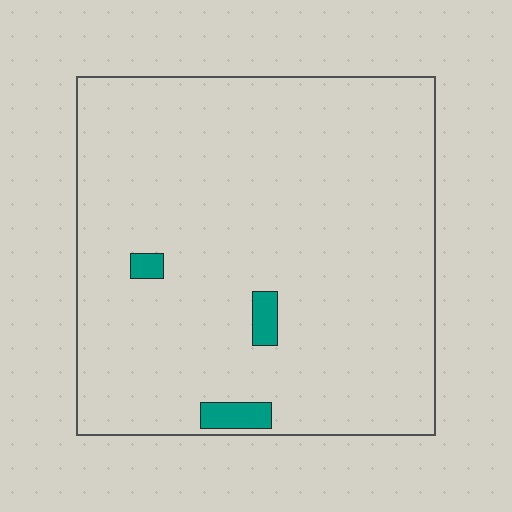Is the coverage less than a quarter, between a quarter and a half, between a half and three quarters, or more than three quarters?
Less than a quarter.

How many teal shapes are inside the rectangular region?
3.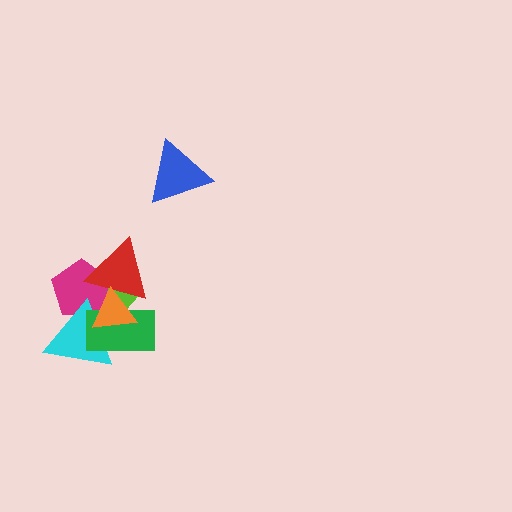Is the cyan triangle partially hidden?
Yes, it is partially covered by another shape.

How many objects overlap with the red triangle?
4 objects overlap with the red triangle.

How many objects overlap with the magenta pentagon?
5 objects overlap with the magenta pentagon.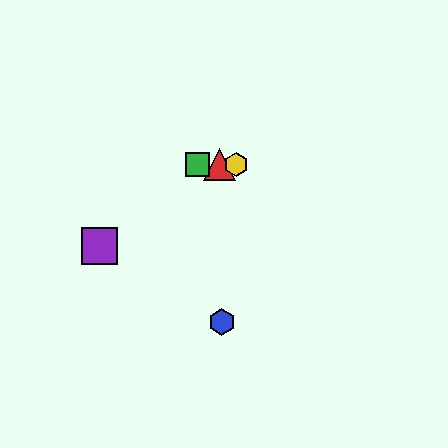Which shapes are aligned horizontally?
The red triangle, the green square, the yellow hexagon are aligned horizontally.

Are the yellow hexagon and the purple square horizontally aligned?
No, the yellow hexagon is at y≈164 and the purple square is at y≈246.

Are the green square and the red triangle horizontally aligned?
Yes, both are at y≈164.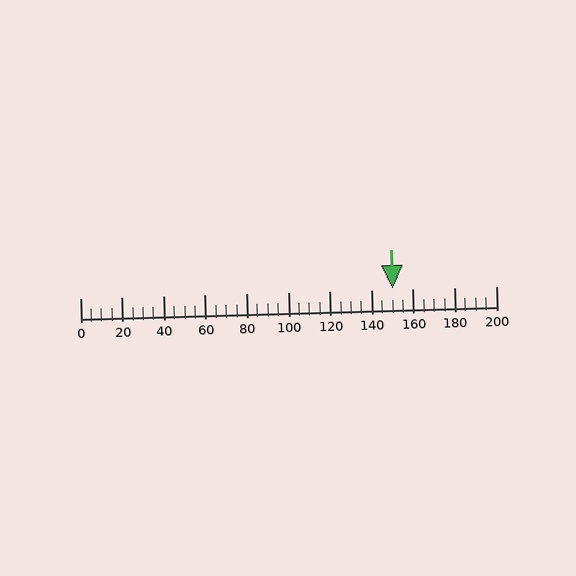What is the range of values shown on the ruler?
The ruler shows values from 0 to 200.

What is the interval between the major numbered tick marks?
The major tick marks are spaced 20 units apart.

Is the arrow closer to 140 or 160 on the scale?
The arrow is closer to 160.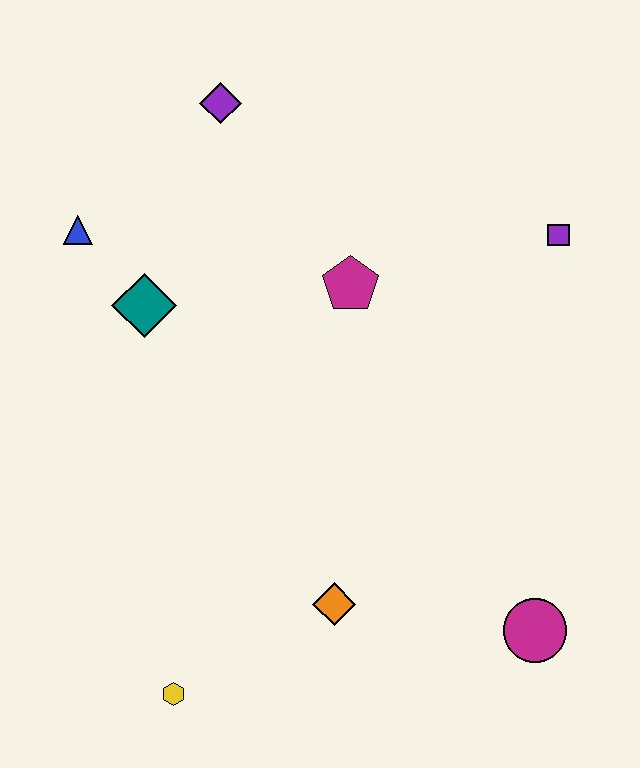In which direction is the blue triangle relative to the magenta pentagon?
The blue triangle is to the left of the magenta pentagon.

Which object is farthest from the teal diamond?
The magenta circle is farthest from the teal diamond.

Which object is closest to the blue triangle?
The teal diamond is closest to the blue triangle.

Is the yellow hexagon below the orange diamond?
Yes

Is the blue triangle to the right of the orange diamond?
No